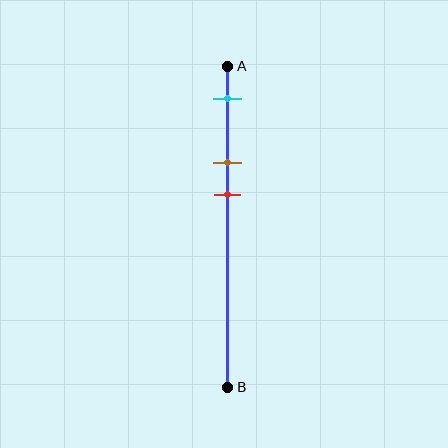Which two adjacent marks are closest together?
The brown and red marks are the closest adjacent pair.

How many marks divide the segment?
There are 3 marks dividing the segment.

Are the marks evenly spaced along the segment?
Yes, the marks are approximately evenly spaced.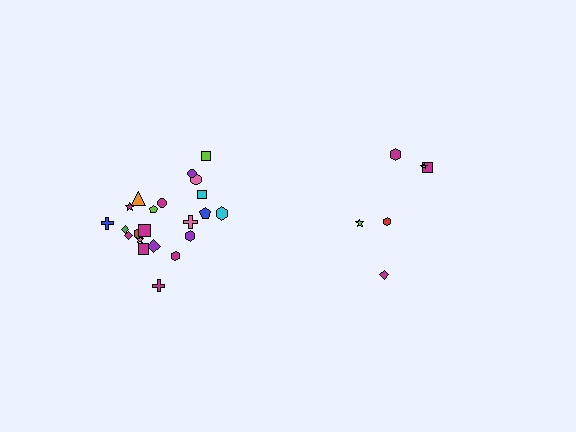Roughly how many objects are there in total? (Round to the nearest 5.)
Roughly 30 objects in total.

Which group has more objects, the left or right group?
The left group.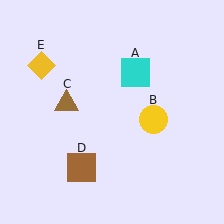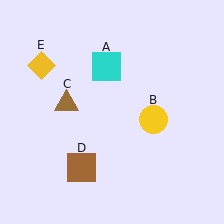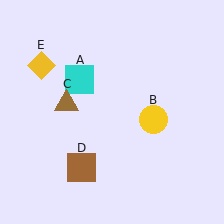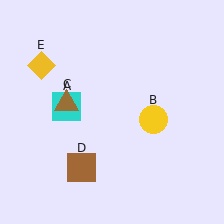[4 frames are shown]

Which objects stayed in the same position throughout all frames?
Yellow circle (object B) and brown triangle (object C) and brown square (object D) and yellow diamond (object E) remained stationary.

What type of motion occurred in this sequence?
The cyan square (object A) rotated counterclockwise around the center of the scene.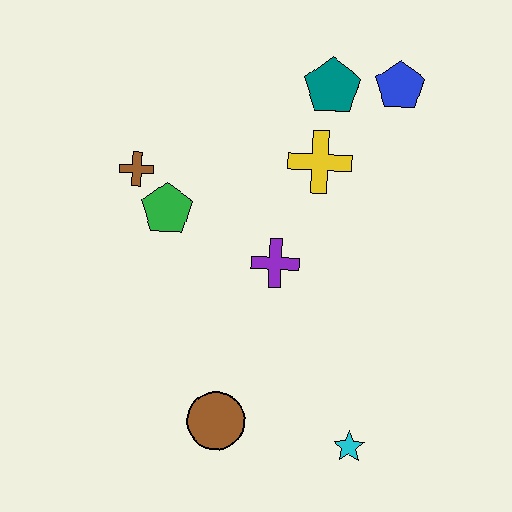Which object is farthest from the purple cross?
The blue pentagon is farthest from the purple cross.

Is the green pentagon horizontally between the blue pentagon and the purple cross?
No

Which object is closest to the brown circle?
The cyan star is closest to the brown circle.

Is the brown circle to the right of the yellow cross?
No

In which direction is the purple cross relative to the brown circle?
The purple cross is above the brown circle.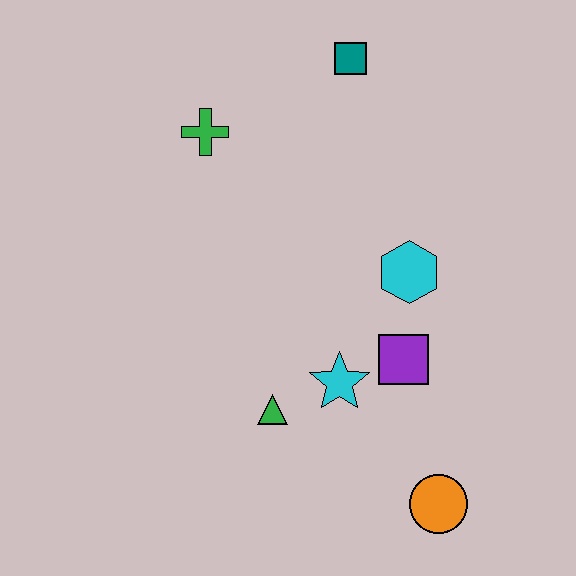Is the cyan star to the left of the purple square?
Yes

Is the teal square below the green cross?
No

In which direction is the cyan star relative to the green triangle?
The cyan star is to the right of the green triangle.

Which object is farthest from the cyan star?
The teal square is farthest from the cyan star.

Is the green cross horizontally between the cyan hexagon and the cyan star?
No